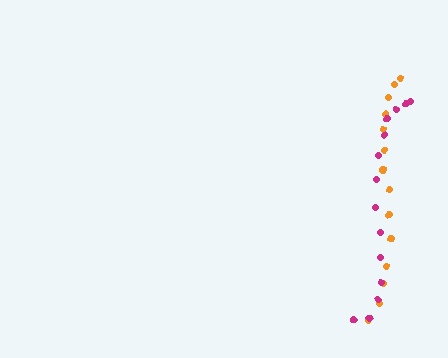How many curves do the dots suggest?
There are 2 distinct paths.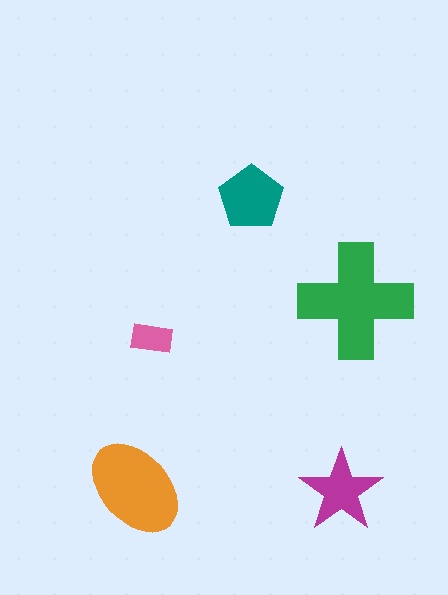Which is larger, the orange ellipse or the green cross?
The green cross.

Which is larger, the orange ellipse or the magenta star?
The orange ellipse.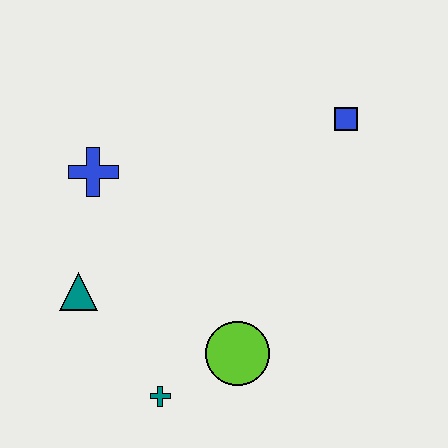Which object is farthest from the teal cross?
The blue square is farthest from the teal cross.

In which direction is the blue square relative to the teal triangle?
The blue square is to the right of the teal triangle.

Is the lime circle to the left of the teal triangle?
No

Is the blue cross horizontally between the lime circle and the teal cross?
No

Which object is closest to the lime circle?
The teal cross is closest to the lime circle.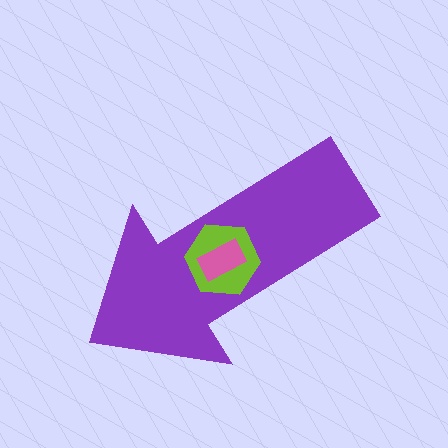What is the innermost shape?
The pink rectangle.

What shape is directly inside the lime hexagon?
The pink rectangle.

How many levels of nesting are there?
3.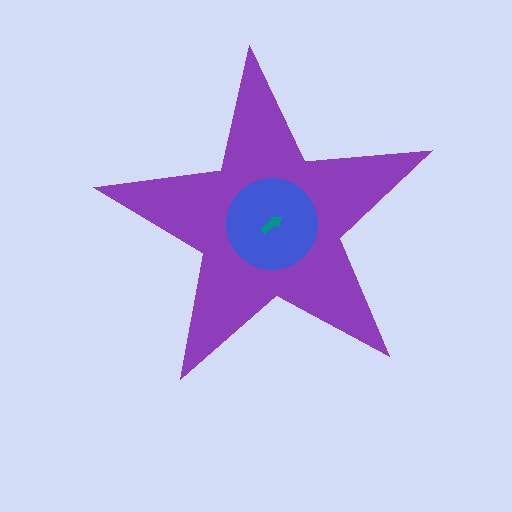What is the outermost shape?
The purple star.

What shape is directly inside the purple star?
The blue circle.